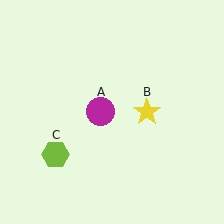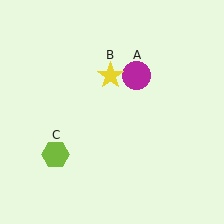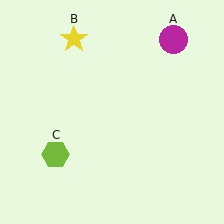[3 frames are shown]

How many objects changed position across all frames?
2 objects changed position: magenta circle (object A), yellow star (object B).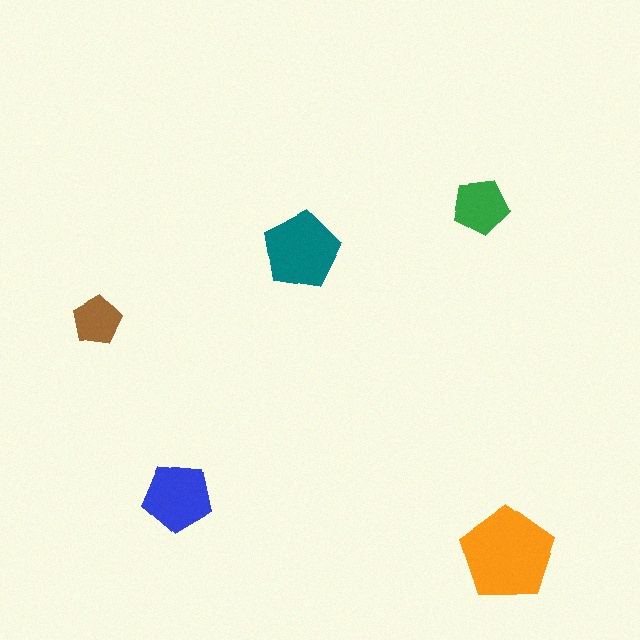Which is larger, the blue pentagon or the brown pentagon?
The blue one.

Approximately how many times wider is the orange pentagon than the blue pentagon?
About 1.5 times wider.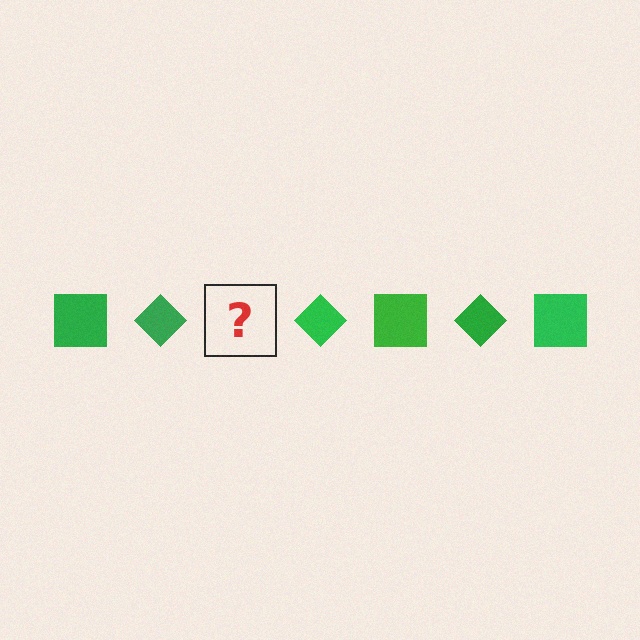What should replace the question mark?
The question mark should be replaced with a green square.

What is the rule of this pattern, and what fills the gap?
The rule is that the pattern cycles through square, diamond shapes in green. The gap should be filled with a green square.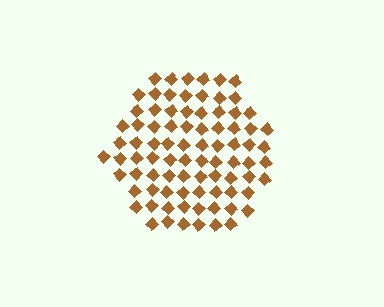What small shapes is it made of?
It is made of small diamonds.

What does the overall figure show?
The overall figure shows a hexagon.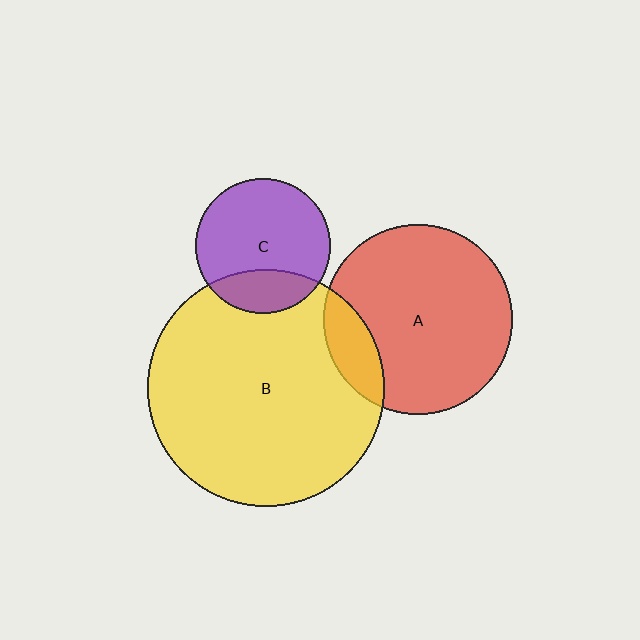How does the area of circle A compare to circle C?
Approximately 2.0 times.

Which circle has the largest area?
Circle B (yellow).